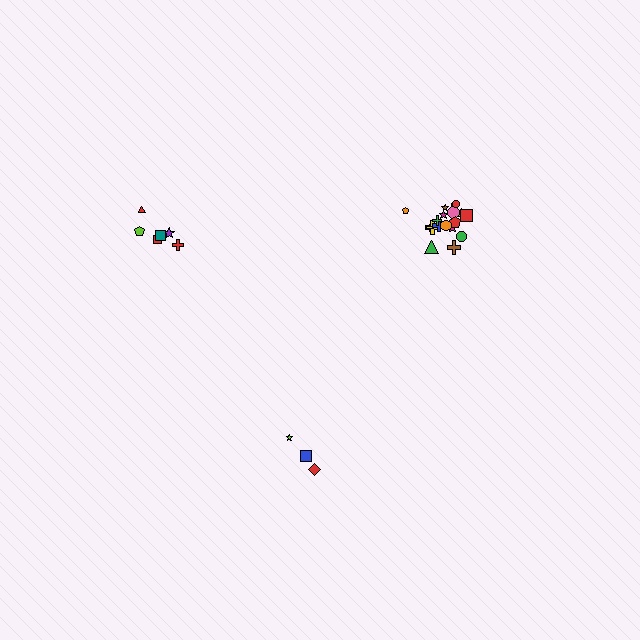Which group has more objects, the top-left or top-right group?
The top-right group.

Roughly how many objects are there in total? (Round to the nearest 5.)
Roughly 25 objects in total.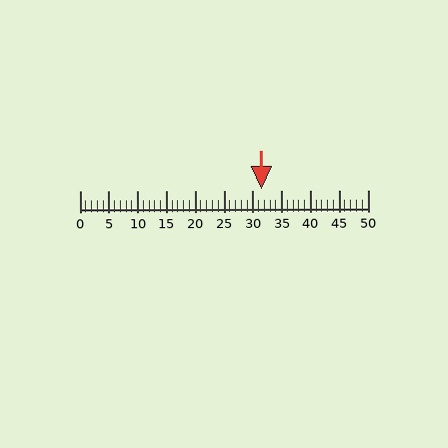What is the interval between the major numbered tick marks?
The major tick marks are spaced 5 units apart.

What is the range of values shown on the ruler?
The ruler shows values from 0 to 50.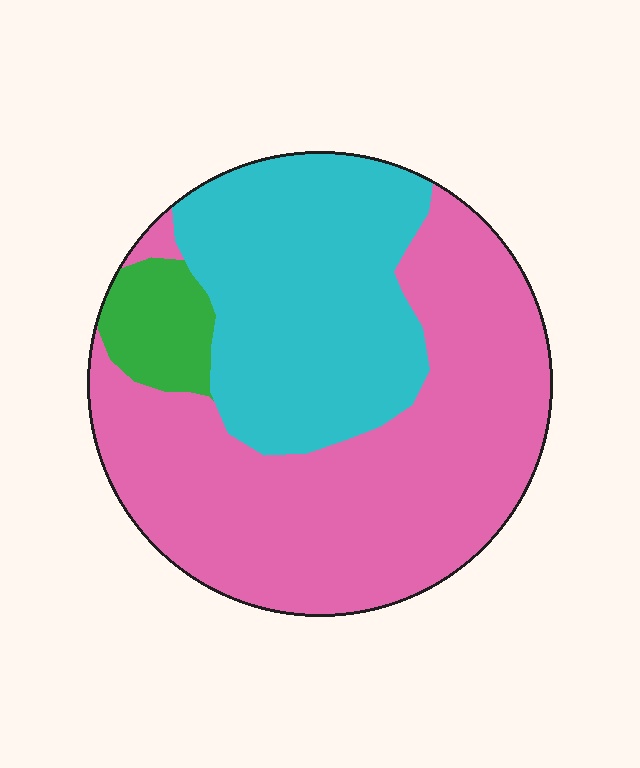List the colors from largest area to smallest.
From largest to smallest: pink, cyan, green.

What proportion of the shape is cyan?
Cyan takes up about three eighths (3/8) of the shape.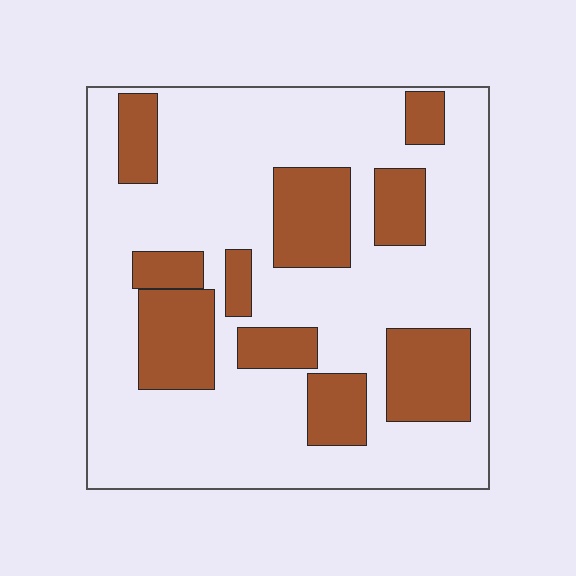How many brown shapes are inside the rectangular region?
10.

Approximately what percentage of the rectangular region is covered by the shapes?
Approximately 30%.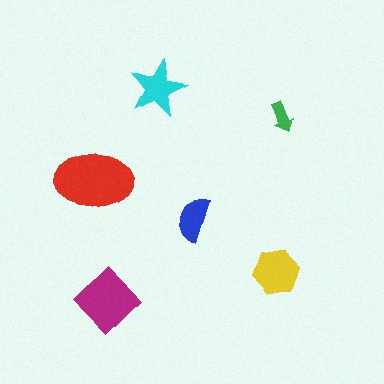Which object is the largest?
The red ellipse.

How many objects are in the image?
There are 6 objects in the image.